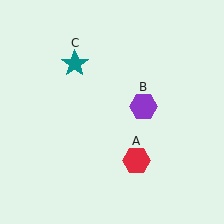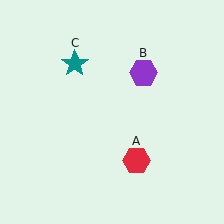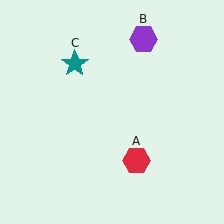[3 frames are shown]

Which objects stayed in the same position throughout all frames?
Red hexagon (object A) and teal star (object C) remained stationary.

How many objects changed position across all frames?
1 object changed position: purple hexagon (object B).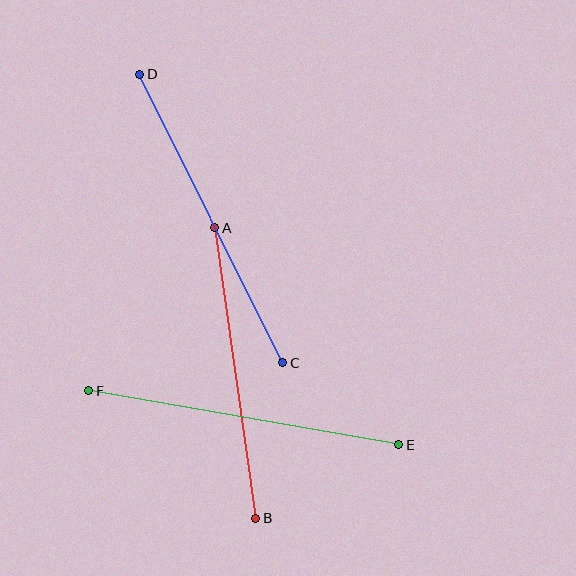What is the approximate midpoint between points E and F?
The midpoint is at approximately (244, 418) pixels.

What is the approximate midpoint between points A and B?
The midpoint is at approximately (235, 373) pixels.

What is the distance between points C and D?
The distance is approximately 322 pixels.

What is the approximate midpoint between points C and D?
The midpoint is at approximately (211, 219) pixels.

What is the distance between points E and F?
The distance is approximately 315 pixels.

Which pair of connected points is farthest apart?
Points C and D are farthest apart.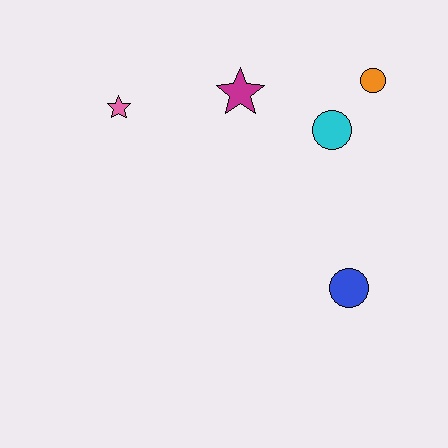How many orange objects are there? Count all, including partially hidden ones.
There is 1 orange object.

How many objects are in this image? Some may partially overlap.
There are 5 objects.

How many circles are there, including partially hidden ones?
There are 3 circles.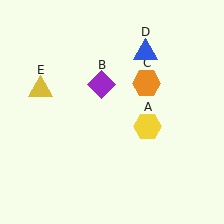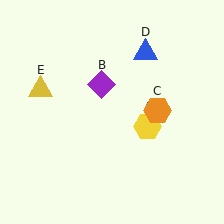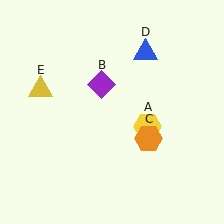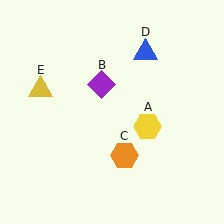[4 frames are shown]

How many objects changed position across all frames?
1 object changed position: orange hexagon (object C).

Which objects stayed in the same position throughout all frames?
Yellow hexagon (object A) and purple diamond (object B) and blue triangle (object D) and yellow triangle (object E) remained stationary.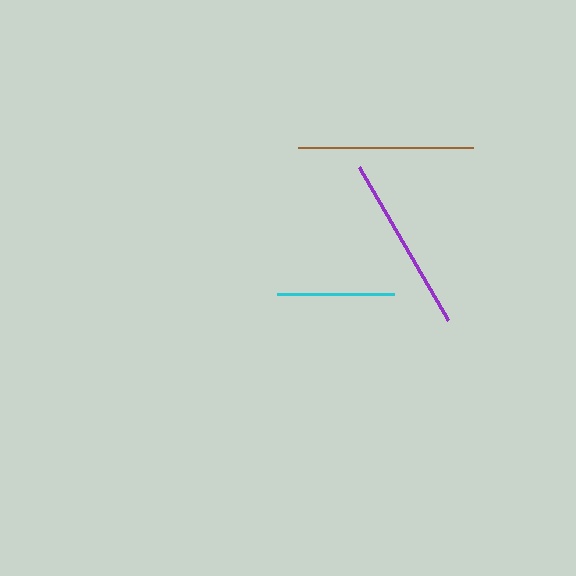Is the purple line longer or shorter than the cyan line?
The purple line is longer than the cyan line.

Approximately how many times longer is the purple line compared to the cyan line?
The purple line is approximately 1.5 times the length of the cyan line.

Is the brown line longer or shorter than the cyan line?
The brown line is longer than the cyan line.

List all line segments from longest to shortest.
From longest to shortest: purple, brown, cyan.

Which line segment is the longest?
The purple line is the longest at approximately 177 pixels.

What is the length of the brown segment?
The brown segment is approximately 175 pixels long.